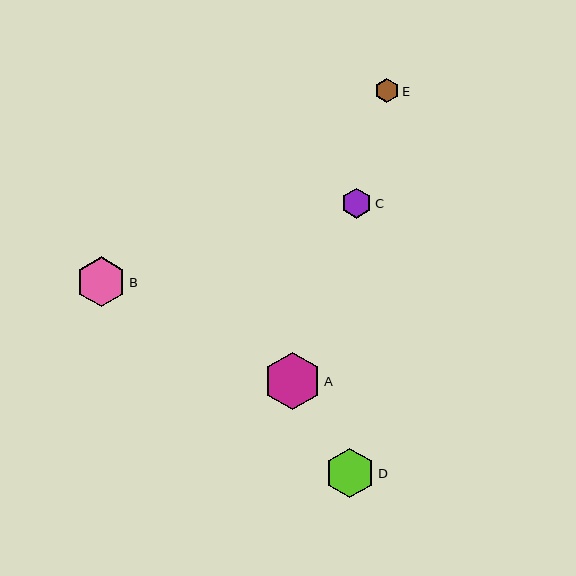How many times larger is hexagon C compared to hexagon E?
Hexagon C is approximately 1.3 times the size of hexagon E.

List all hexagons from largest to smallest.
From largest to smallest: A, D, B, C, E.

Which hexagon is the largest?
Hexagon A is the largest with a size of approximately 57 pixels.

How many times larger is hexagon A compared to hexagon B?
Hexagon A is approximately 1.2 times the size of hexagon B.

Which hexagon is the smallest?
Hexagon E is the smallest with a size of approximately 24 pixels.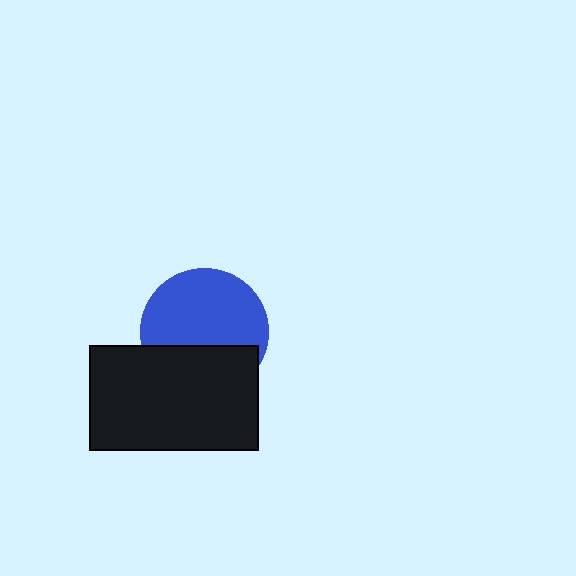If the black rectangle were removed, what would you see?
You would see the complete blue circle.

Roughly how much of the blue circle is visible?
About half of it is visible (roughly 64%).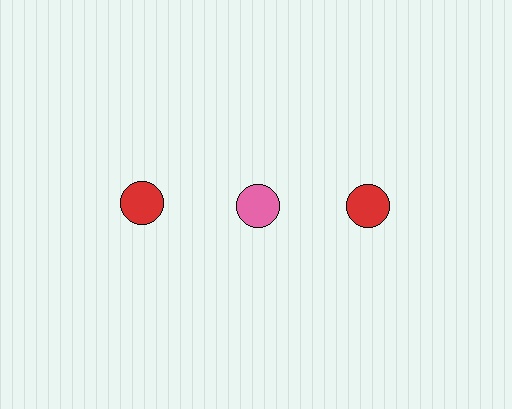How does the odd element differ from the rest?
It has a different color: pink instead of red.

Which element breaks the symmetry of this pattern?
The pink circle in the top row, second from left column breaks the symmetry. All other shapes are red circles.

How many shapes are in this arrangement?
There are 3 shapes arranged in a grid pattern.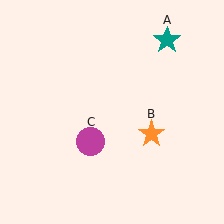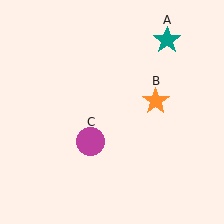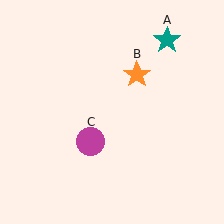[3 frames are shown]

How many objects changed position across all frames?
1 object changed position: orange star (object B).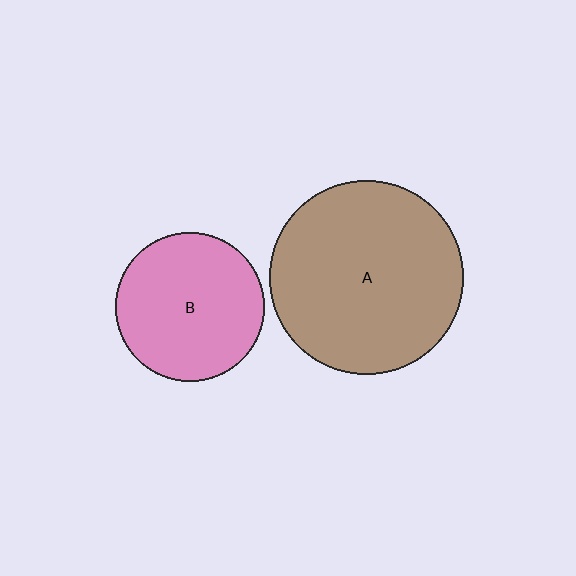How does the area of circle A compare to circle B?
Approximately 1.7 times.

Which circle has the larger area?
Circle A (brown).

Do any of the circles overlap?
No, none of the circles overlap.